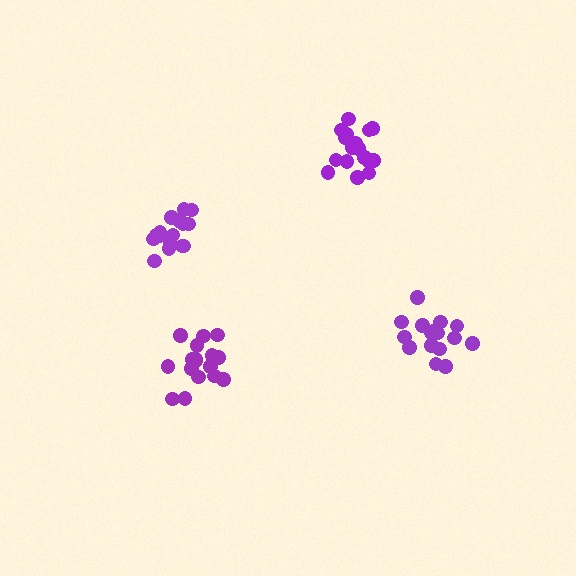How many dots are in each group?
Group 1: 17 dots, Group 2: 18 dots, Group 3: 17 dots, Group 4: 18 dots (70 total).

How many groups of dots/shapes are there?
There are 4 groups.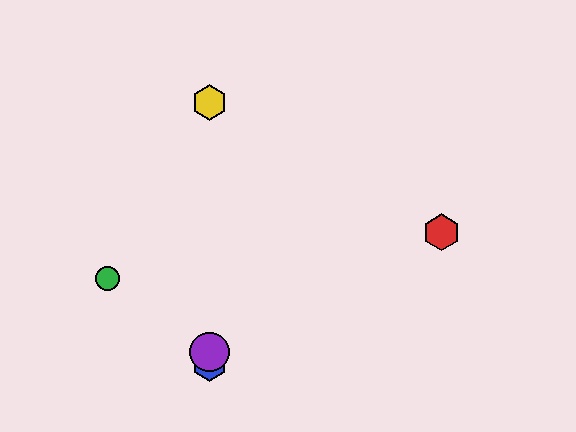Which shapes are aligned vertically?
The blue hexagon, the yellow hexagon, the purple circle are aligned vertically.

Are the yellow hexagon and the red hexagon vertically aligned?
No, the yellow hexagon is at x≈209 and the red hexagon is at x≈441.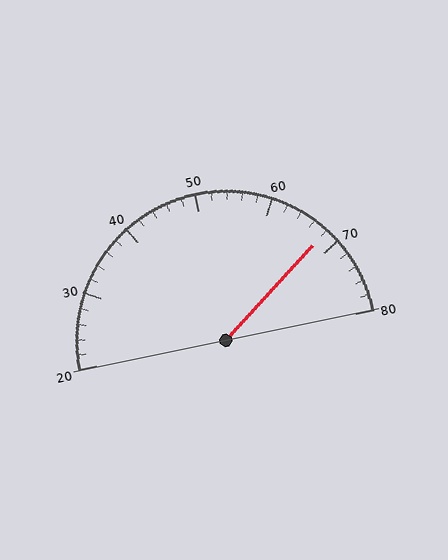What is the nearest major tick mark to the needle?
The nearest major tick mark is 70.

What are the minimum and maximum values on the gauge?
The gauge ranges from 20 to 80.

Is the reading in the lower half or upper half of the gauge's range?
The reading is in the upper half of the range (20 to 80).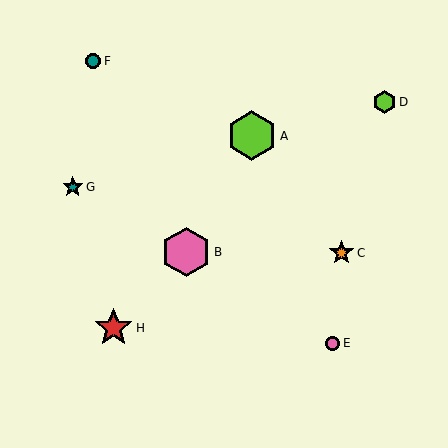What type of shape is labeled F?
Shape F is a teal circle.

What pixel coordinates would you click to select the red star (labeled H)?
Click at (114, 328) to select the red star H.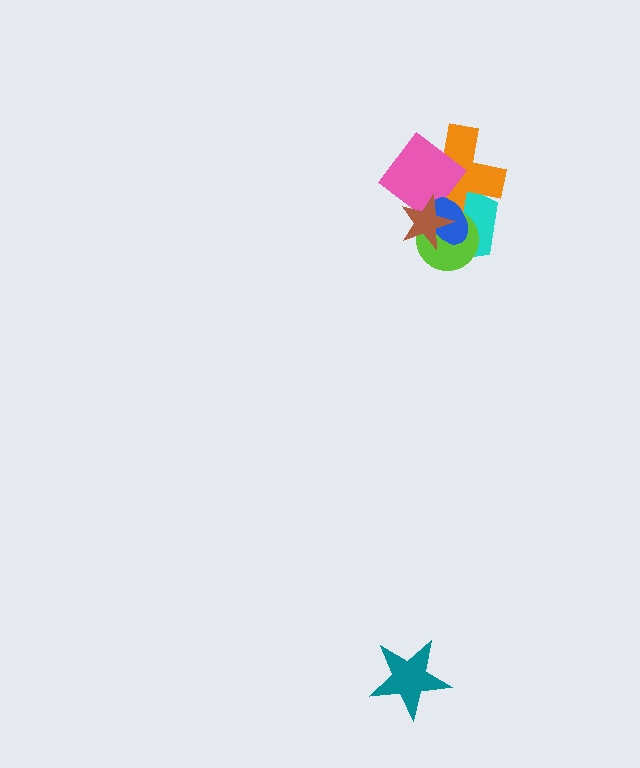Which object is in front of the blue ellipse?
The brown star is in front of the blue ellipse.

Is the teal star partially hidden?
No, no other shape covers it.